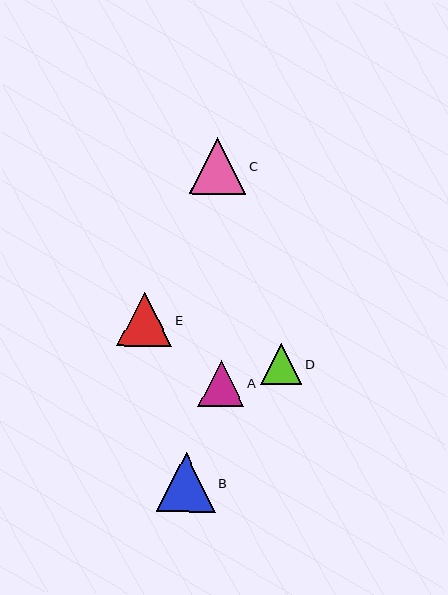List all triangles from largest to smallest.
From largest to smallest: B, C, E, A, D.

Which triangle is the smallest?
Triangle D is the smallest with a size of approximately 41 pixels.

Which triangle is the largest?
Triangle B is the largest with a size of approximately 59 pixels.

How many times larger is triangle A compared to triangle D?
Triangle A is approximately 1.1 times the size of triangle D.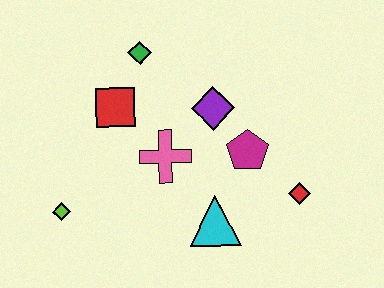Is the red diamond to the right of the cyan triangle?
Yes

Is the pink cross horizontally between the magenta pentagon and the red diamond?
No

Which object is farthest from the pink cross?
The red diamond is farthest from the pink cross.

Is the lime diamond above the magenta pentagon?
No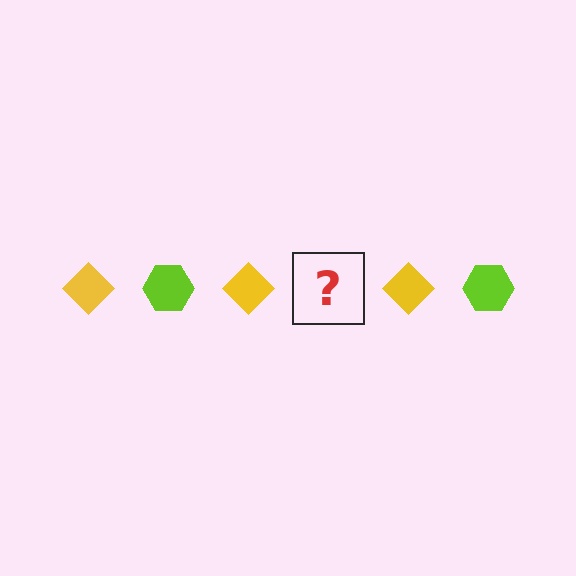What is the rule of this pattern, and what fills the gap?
The rule is that the pattern alternates between yellow diamond and lime hexagon. The gap should be filled with a lime hexagon.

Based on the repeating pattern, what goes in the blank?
The blank should be a lime hexagon.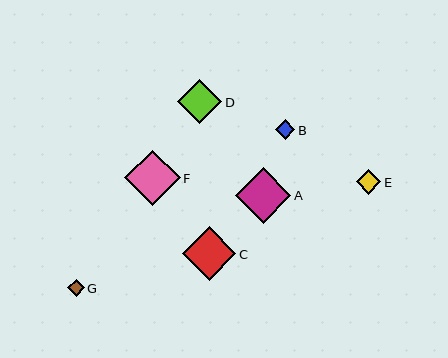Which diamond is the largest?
Diamond F is the largest with a size of approximately 56 pixels.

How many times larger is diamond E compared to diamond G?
Diamond E is approximately 1.5 times the size of diamond G.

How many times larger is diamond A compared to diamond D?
Diamond A is approximately 1.2 times the size of diamond D.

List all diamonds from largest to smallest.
From largest to smallest: F, A, C, D, E, B, G.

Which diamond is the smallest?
Diamond G is the smallest with a size of approximately 17 pixels.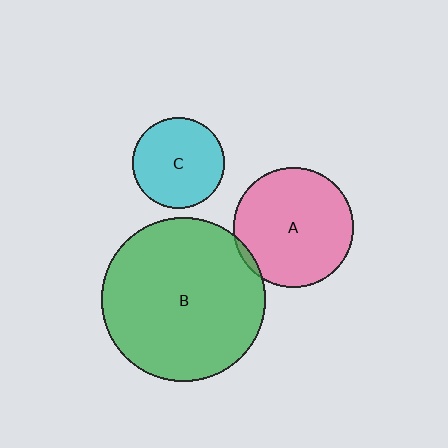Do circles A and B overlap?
Yes.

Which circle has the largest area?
Circle B (green).